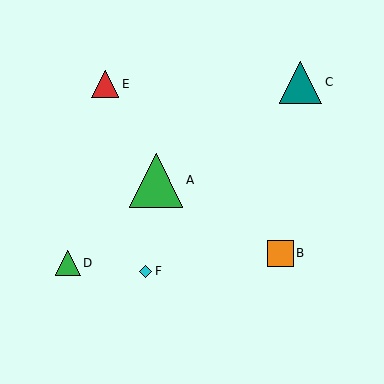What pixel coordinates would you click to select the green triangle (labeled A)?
Click at (156, 181) to select the green triangle A.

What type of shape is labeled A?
Shape A is a green triangle.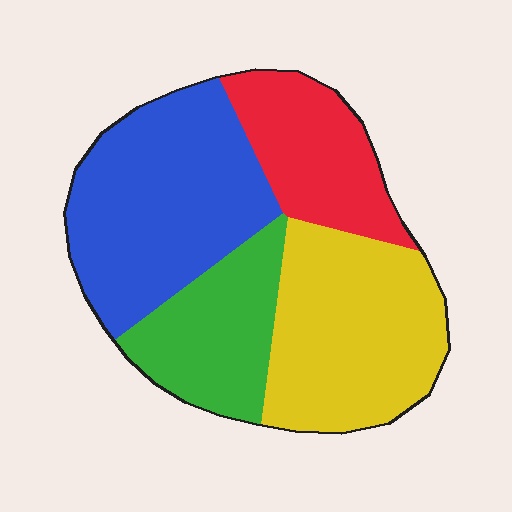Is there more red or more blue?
Blue.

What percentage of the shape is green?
Green takes up about one fifth (1/5) of the shape.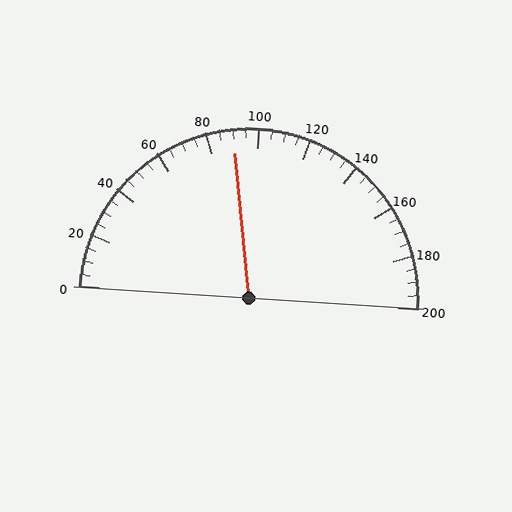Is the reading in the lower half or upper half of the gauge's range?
The reading is in the lower half of the range (0 to 200).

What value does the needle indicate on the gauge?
The needle indicates approximately 90.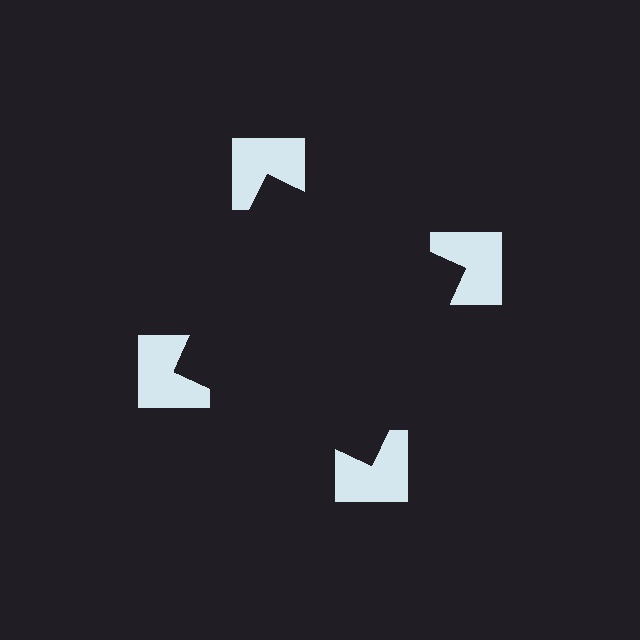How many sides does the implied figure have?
4 sides.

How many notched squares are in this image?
There are 4 — one at each vertex of the illusory square.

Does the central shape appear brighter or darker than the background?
It typically appears slightly darker than the background, even though no actual brightness change is drawn.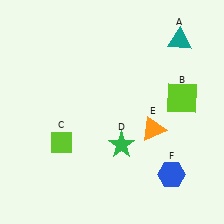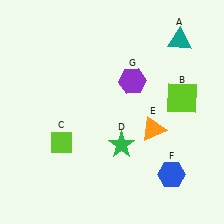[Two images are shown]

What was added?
A purple hexagon (G) was added in Image 2.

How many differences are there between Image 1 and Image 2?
There is 1 difference between the two images.